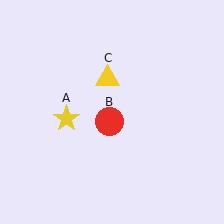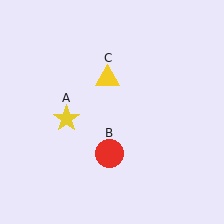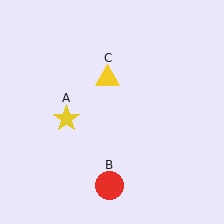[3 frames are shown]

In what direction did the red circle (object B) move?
The red circle (object B) moved down.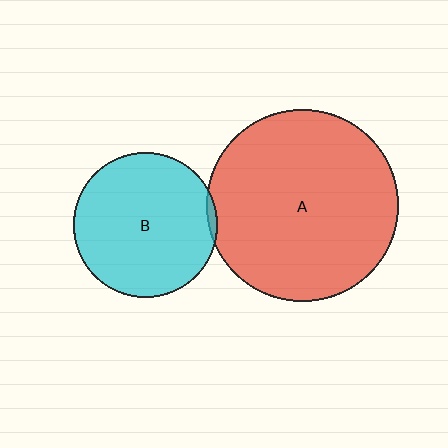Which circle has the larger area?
Circle A (red).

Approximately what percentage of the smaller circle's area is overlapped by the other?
Approximately 5%.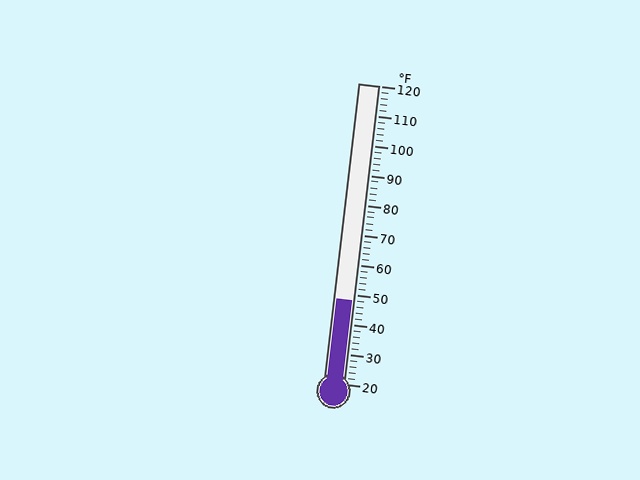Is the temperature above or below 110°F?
The temperature is below 110°F.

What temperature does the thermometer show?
The thermometer shows approximately 48°F.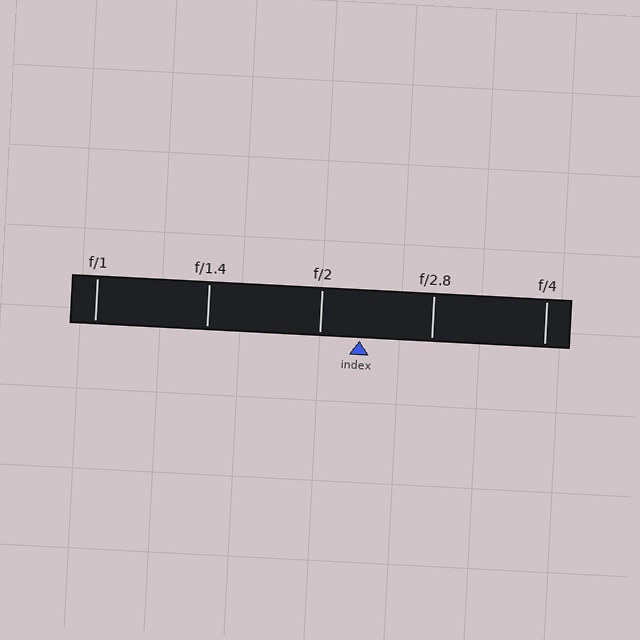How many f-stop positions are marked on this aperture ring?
There are 5 f-stop positions marked.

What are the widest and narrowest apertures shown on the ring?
The widest aperture shown is f/1 and the narrowest is f/4.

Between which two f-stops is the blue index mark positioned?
The index mark is between f/2 and f/2.8.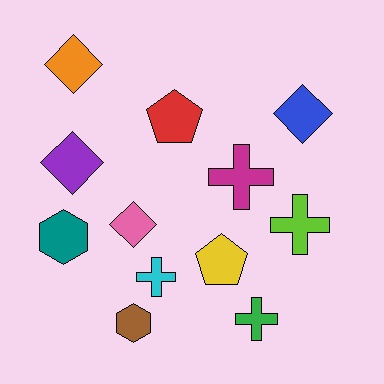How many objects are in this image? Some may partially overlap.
There are 12 objects.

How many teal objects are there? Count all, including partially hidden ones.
There is 1 teal object.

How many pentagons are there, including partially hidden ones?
There are 2 pentagons.